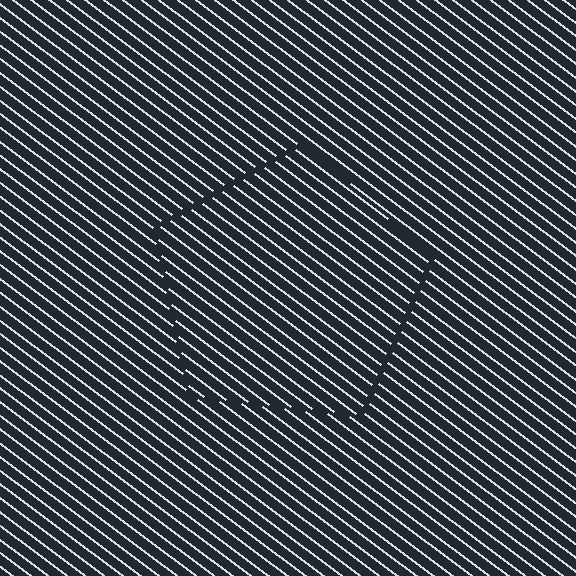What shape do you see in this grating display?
An illusory pentagon. The interior of the shape contains the same grating, shifted by half a period — the contour is defined by the phase discontinuity where line-ends from the inner and outer gratings abut.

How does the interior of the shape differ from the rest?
The interior of the shape contains the same grating, shifted by half a period — the contour is defined by the phase discontinuity where line-ends from the inner and outer gratings abut.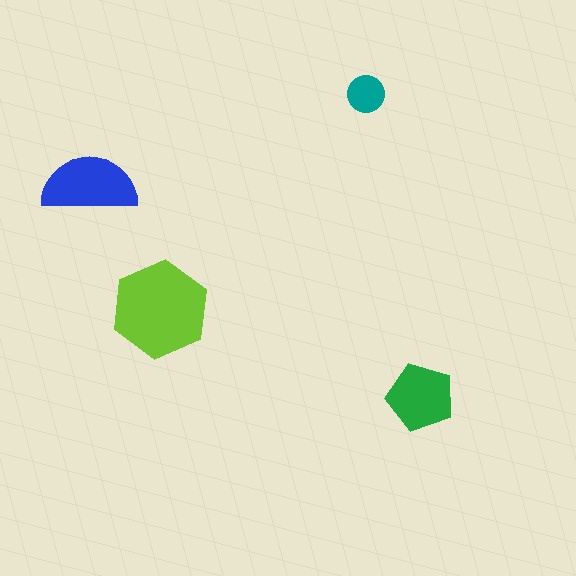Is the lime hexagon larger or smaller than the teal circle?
Larger.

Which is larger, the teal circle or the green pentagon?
The green pentagon.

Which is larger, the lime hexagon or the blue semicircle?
The lime hexagon.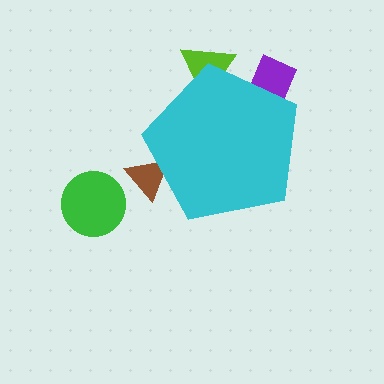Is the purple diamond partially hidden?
Yes, the purple diamond is partially hidden behind the cyan pentagon.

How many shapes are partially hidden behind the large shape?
3 shapes are partially hidden.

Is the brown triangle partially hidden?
Yes, the brown triangle is partially hidden behind the cyan pentagon.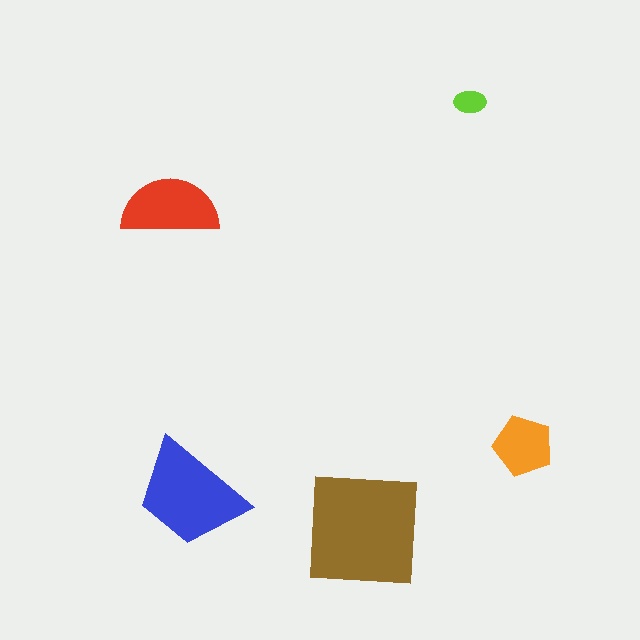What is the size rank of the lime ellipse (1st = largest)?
5th.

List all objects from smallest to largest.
The lime ellipse, the orange pentagon, the red semicircle, the blue trapezoid, the brown square.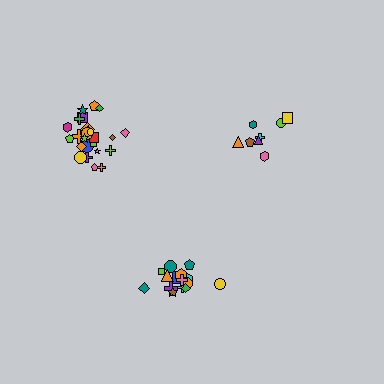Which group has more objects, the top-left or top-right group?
The top-left group.